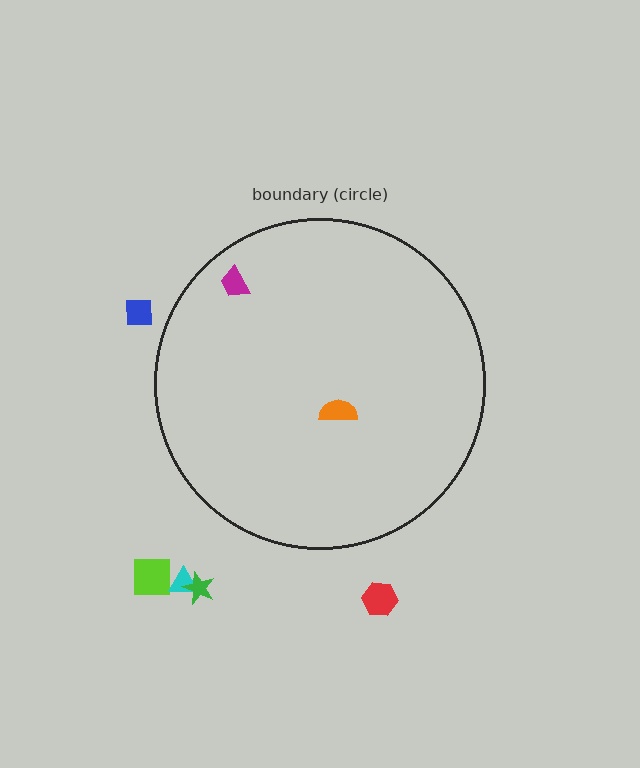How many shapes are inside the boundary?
2 inside, 5 outside.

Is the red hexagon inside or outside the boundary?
Outside.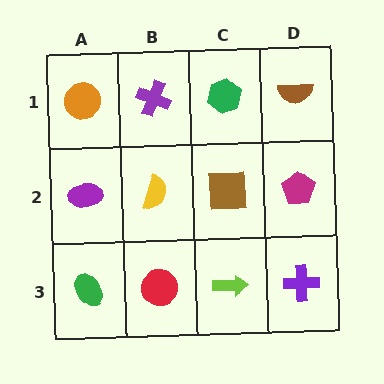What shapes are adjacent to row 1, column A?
A purple ellipse (row 2, column A), a purple cross (row 1, column B).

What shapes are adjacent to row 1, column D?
A magenta pentagon (row 2, column D), a green hexagon (row 1, column C).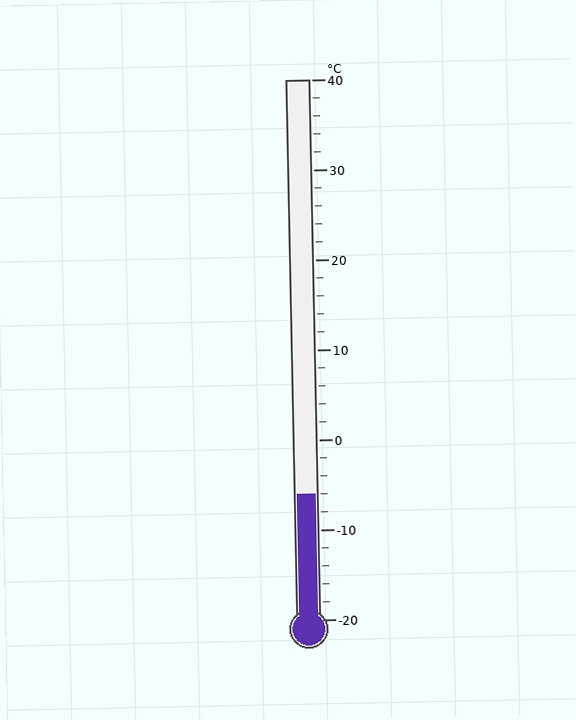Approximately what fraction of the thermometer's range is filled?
The thermometer is filled to approximately 25% of its range.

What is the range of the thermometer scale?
The thermometer scale ranges from -20°C to 40°C.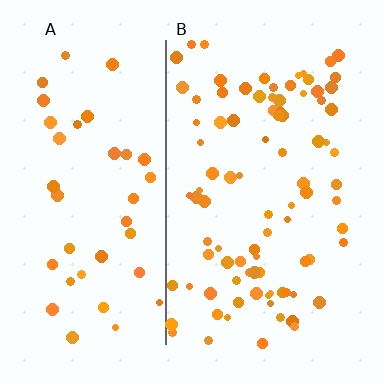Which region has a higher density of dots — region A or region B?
B (the right).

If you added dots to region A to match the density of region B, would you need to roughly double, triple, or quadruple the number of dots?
Approximately double.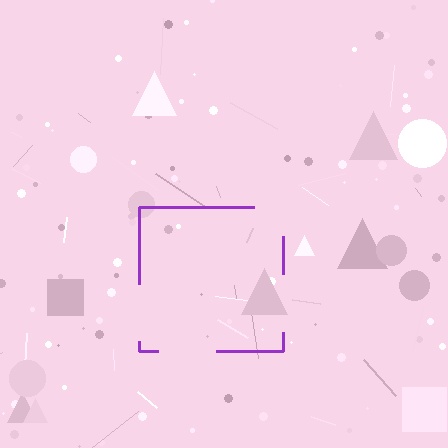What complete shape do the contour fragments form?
The contour fragments form a square.